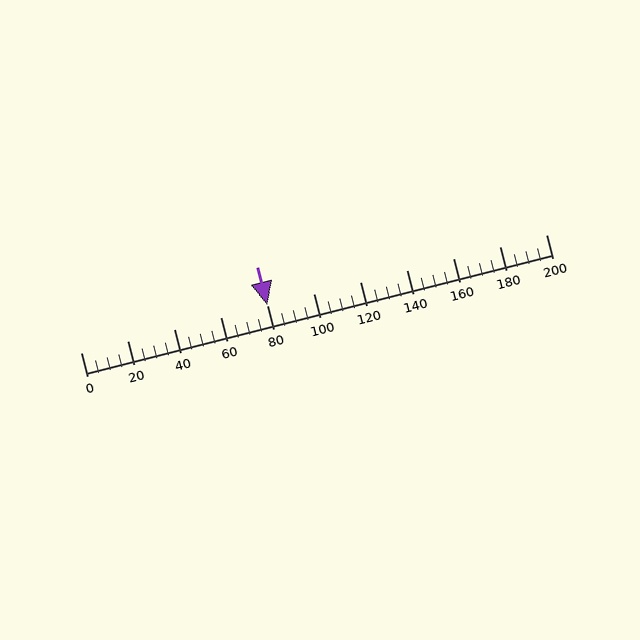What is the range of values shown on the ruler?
The ruler shows values from 0 to 200.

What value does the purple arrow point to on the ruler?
The purple arrow points to approximately 80.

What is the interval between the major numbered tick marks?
The major tick marks are spaced 20 units apart.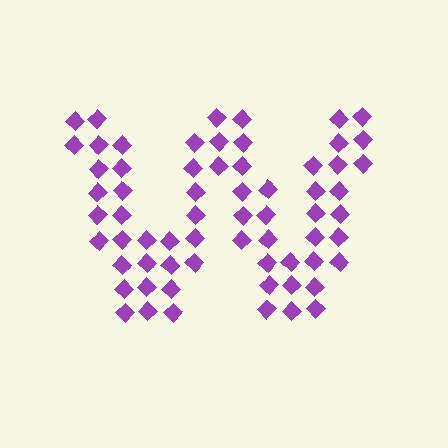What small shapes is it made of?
It is made of small diamonds.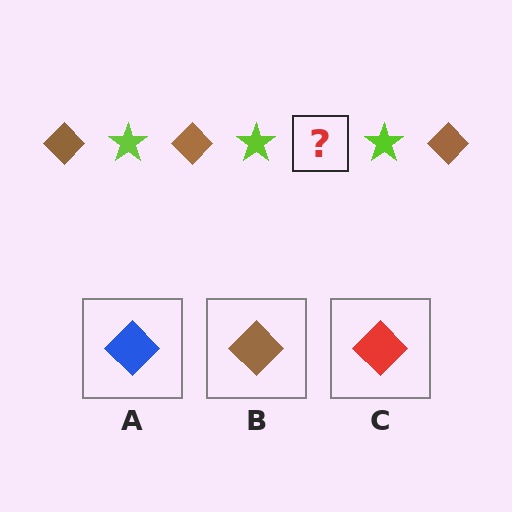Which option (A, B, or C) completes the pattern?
B.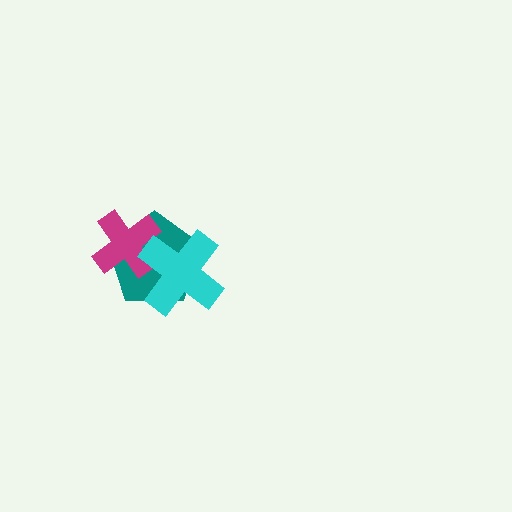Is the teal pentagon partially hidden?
Yes, it is partially covered by another shape.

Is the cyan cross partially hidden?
No, no other shape covers it.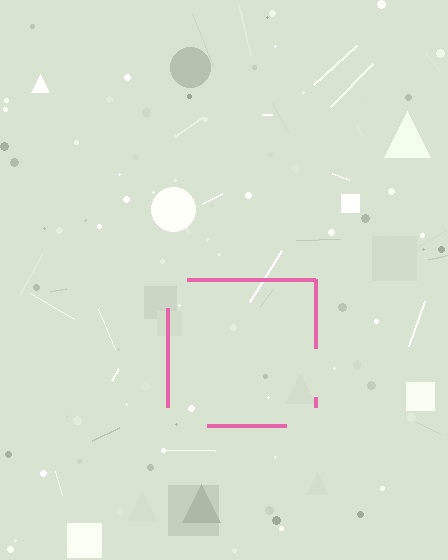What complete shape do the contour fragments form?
The contour fragments form a square.